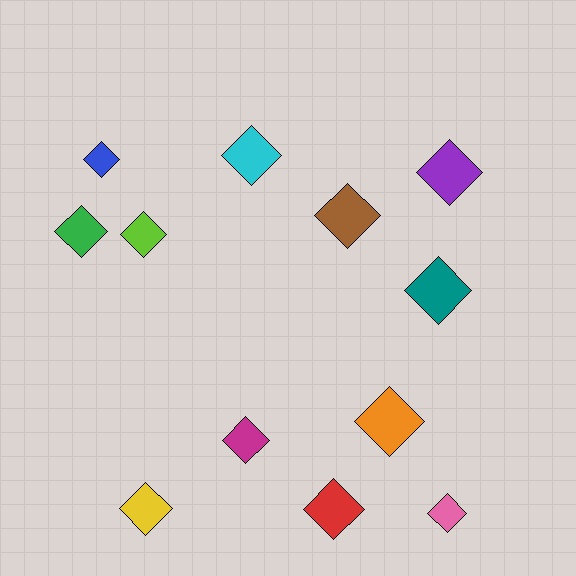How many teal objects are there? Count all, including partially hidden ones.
There is 1 teal object.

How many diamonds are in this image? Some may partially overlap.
There are 12 diamonds.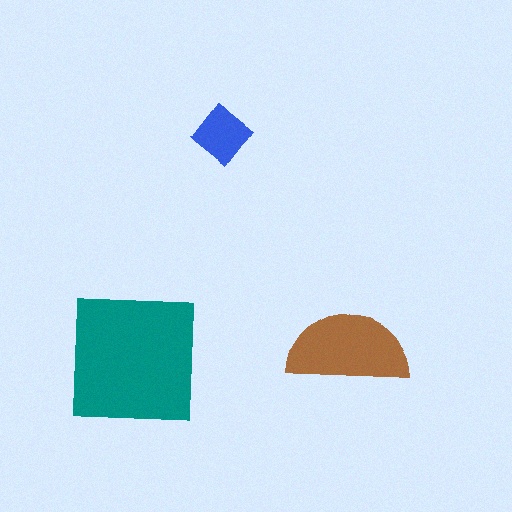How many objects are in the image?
There are 3 objects in the image.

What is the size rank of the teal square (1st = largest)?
1st.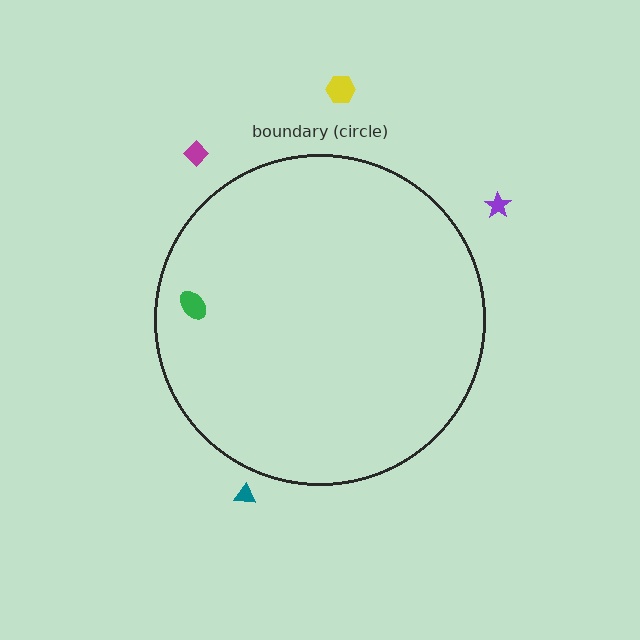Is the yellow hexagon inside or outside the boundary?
Outside.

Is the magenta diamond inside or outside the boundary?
Outside.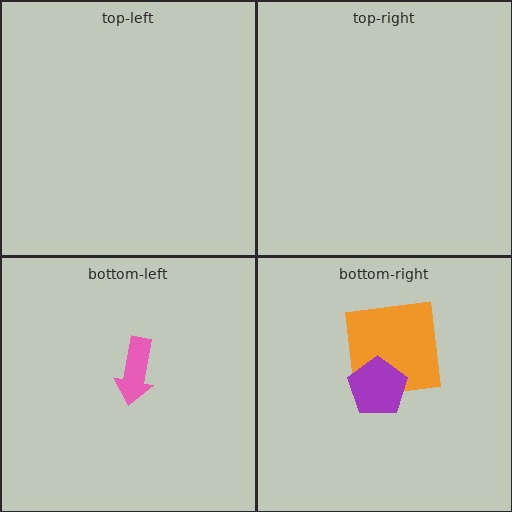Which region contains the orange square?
The bottom-right region.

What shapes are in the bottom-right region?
The orange square, the purple pentagon.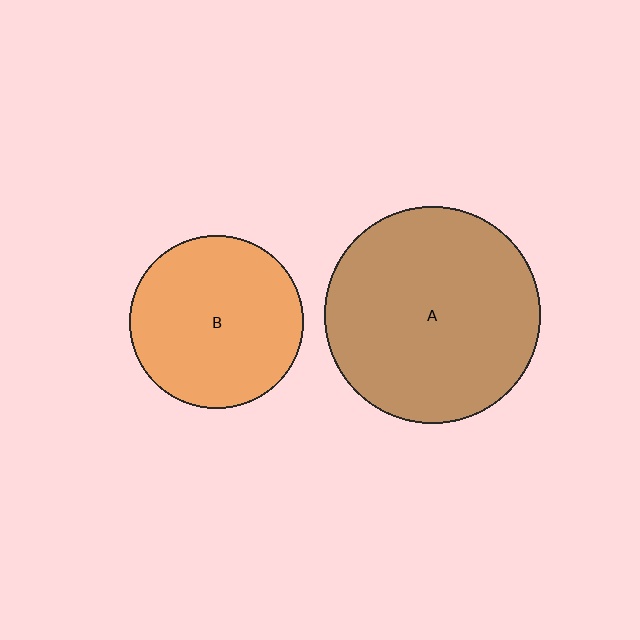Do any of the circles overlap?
No, none of the circles overlap.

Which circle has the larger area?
Circle A (brown).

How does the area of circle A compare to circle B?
Approximately 1.6 times.